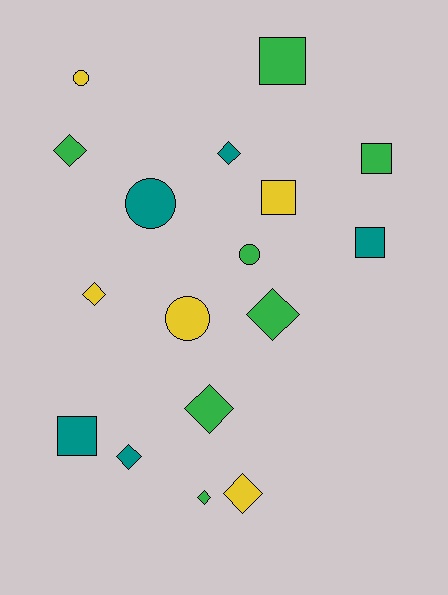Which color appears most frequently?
Green, with 7 objects.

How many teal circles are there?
There is 1 teal circle.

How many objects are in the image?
There are 17 objects.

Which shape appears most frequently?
Diamond, with 8 objects.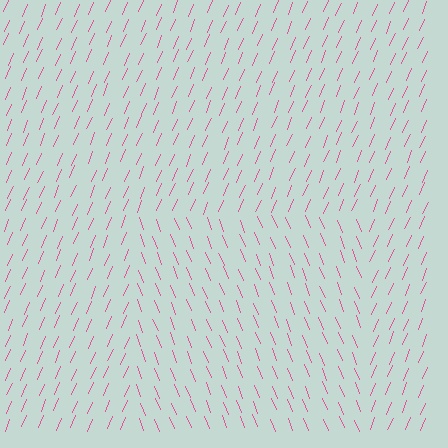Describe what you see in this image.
The image is filled with small pink line segments. A rectangle region in the image has lines oriented differently from the surrounding lines, creating a visible texture boundary.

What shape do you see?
I see a rectangle.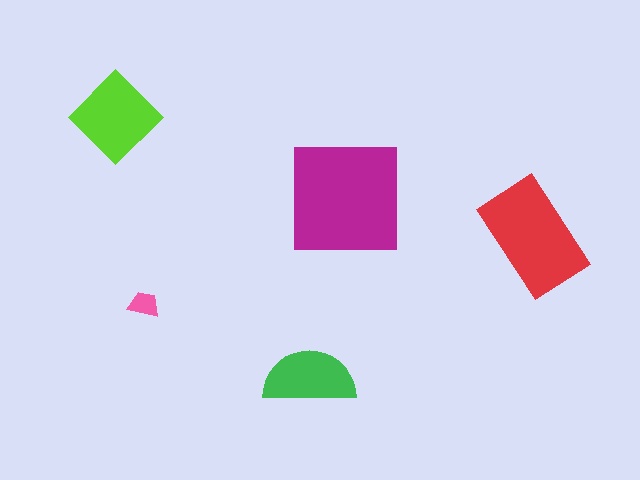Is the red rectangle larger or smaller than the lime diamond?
Larger.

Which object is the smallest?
The pink trapezoid.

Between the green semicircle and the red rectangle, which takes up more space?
The red rectangle.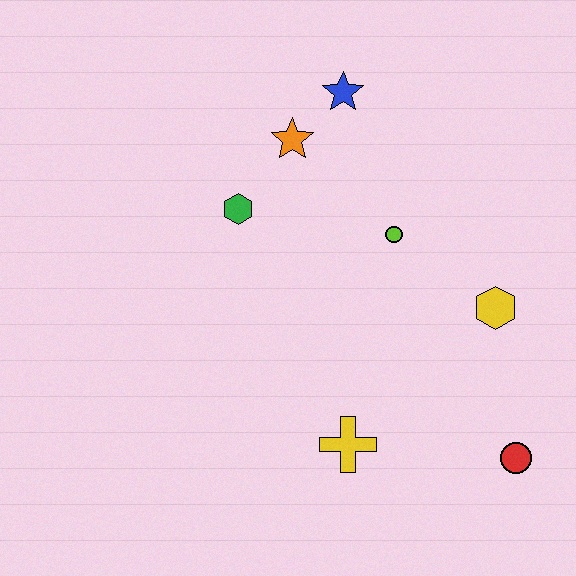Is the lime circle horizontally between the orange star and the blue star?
No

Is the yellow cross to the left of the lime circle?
Yes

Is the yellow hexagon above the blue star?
No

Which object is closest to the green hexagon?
The orange star is closest to the green hexagon.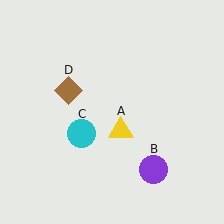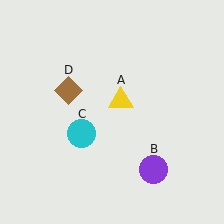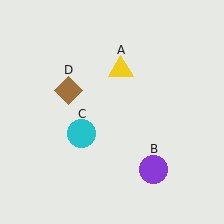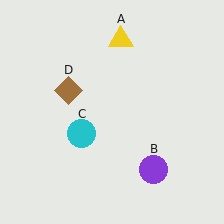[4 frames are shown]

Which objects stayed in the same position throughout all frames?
Purple circle (object B) and cyan circle (object C) and brown diamond (object D) remained stationary.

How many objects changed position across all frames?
1 object changed position: yellow triangle (object A).